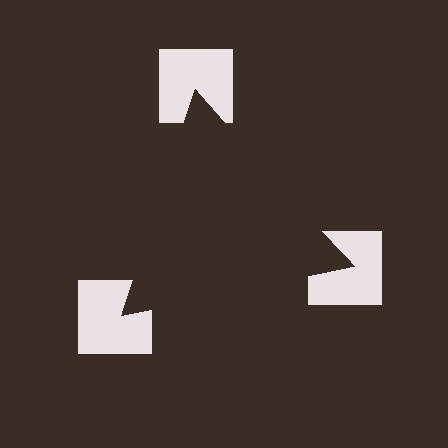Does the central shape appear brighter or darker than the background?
It typically appears slightly darker than the background, even though no actual brightness change is drawn.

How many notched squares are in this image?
There are 3 — one at each vertex of the illusory triangle.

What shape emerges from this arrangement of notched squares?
An illusory triangle — its edges are inferred from the aligned wedge cuts in the notched squares, not physically drawn.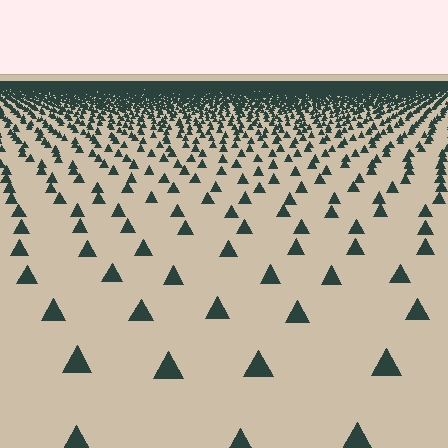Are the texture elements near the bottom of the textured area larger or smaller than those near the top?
Larger. Near the bottom, elements are closer to the viewer and appear at a bigger on-screen size.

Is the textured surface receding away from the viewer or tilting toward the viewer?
The surface is receding away from the viewer. Texture elements get smaller and denser toward the top.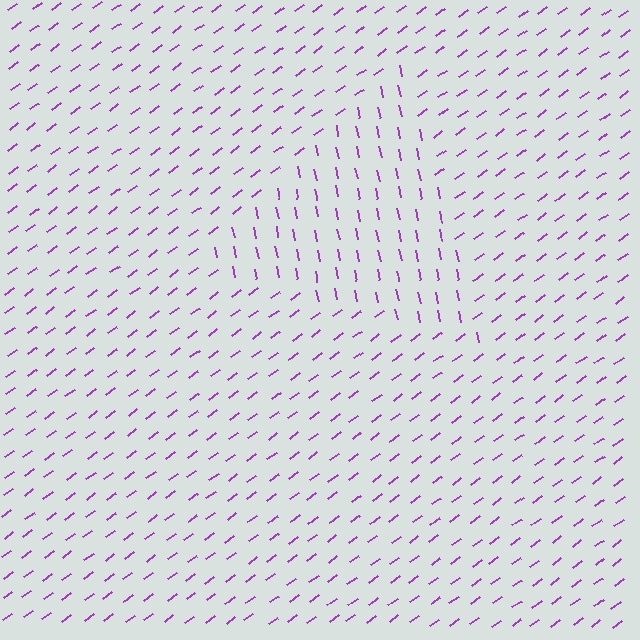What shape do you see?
I see a triangle.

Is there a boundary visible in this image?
Yes, there is a texture boundary formed by a change in line orientation.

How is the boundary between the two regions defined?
The boundary is defined purely by a change in line orientation (approximately 66 degrees difference). All lines are the same color and thickness.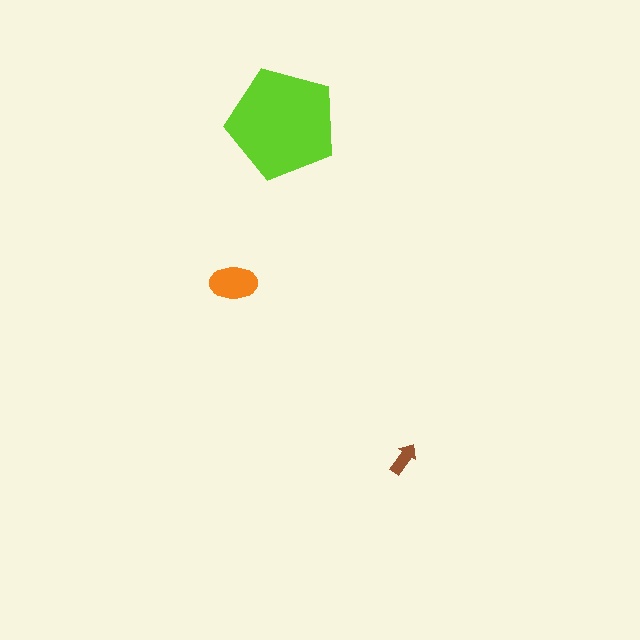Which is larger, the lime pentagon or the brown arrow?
The lime pentagon.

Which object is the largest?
The lime pentagon.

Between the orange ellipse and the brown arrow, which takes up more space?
The orange ellipse.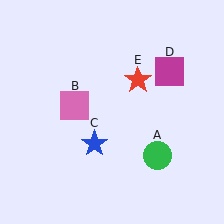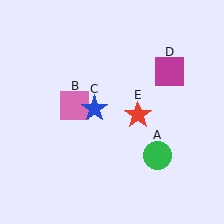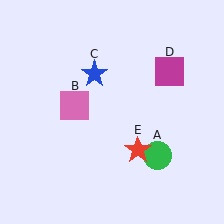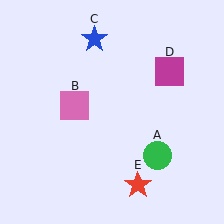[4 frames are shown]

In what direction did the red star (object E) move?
The red star (object E) moved down.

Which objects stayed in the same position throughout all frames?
Green circle (object A) and pink square (object B) and magenta square (object D) remained stationary.